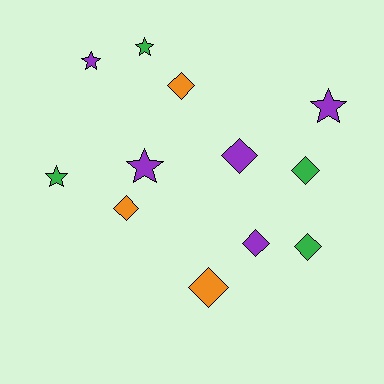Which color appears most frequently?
Purple, with 5 objects.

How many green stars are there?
There are 2 green stars.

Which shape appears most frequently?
Diamond, with 7 objects.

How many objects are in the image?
There are 12 objects.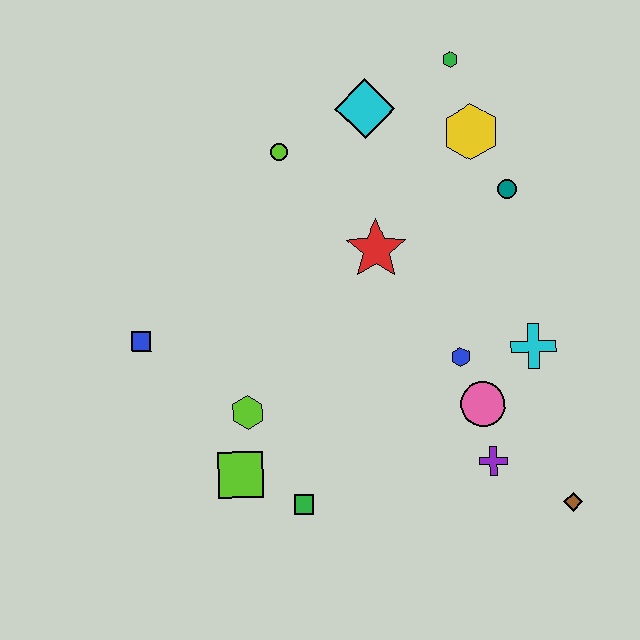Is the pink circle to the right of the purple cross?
No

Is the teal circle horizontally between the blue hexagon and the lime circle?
No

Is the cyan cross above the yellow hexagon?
No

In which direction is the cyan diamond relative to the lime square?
The cyan diamond is above the lime square.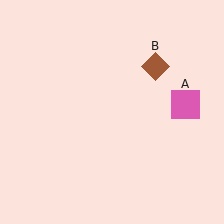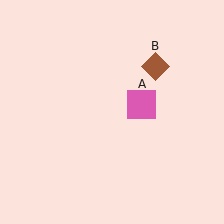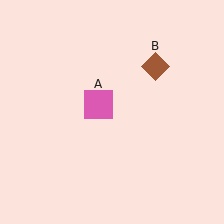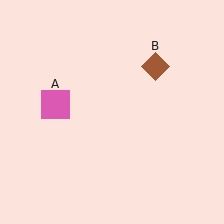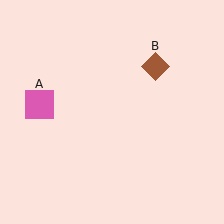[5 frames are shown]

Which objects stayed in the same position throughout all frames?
Brown diamond (object B) remained stationary.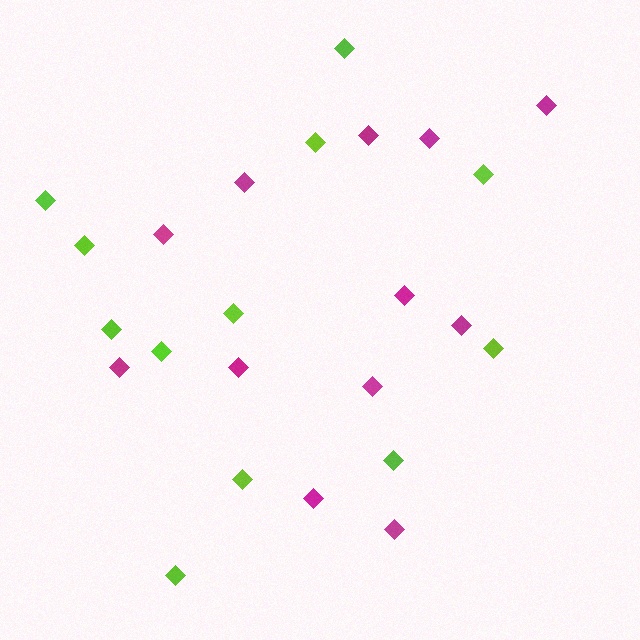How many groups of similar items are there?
There are 2 groups: one group of magenta diamonds (12) and one group of lime diamonds (12).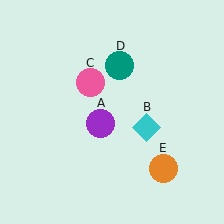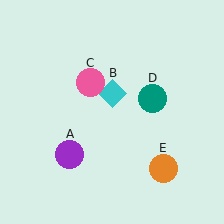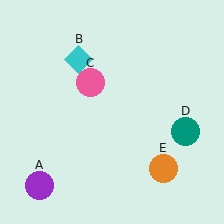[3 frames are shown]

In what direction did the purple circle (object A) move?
The purple circle (object A) moved down and to the left.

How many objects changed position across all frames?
3 objects changed position: purple circle (object A), cyan diamond (object B), teal circle (object D).